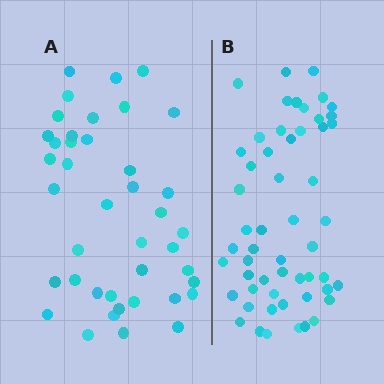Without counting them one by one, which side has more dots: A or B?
Region B (the right region) has more dots.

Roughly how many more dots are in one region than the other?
Region B has approximately 15 more dots than region A.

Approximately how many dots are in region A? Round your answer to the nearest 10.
About 40 dots. (The exact count is 41, which rounds to 40.)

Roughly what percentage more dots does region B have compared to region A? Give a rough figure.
About 30% more.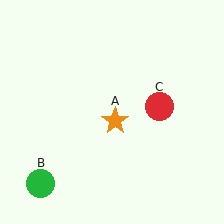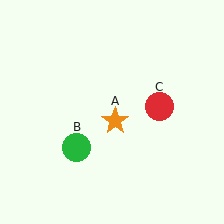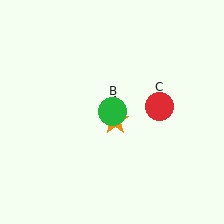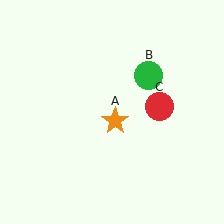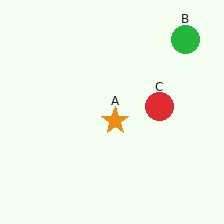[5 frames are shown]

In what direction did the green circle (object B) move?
The green circle (object B) moved up and to the right.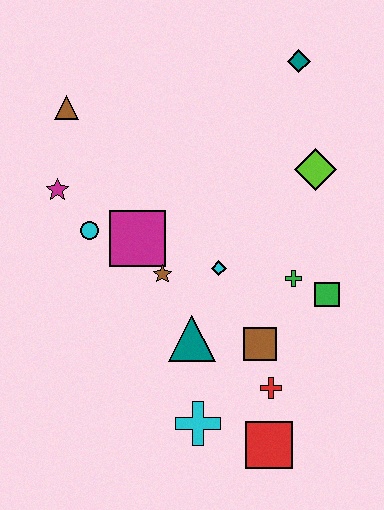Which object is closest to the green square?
The green cross is closest to the green square.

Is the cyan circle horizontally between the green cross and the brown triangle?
Yes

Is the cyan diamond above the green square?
Yes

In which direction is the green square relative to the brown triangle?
The green square is to the right of the brown triangle.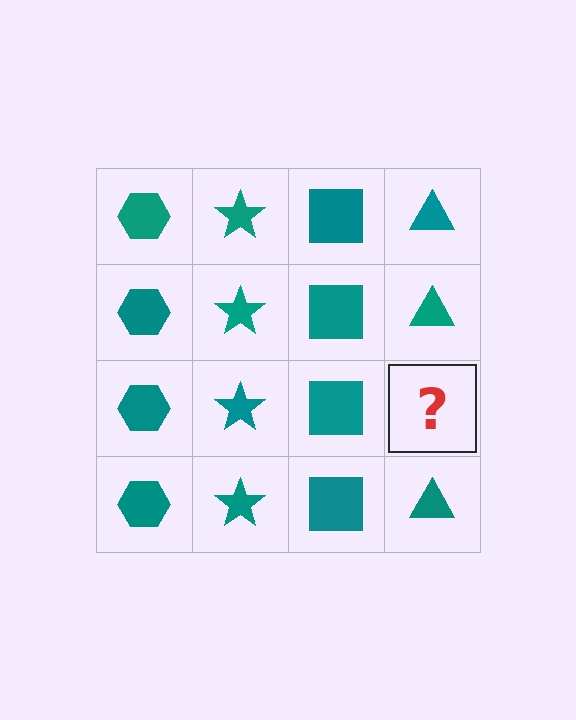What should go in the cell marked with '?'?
The missing cell should contain a teal triangle.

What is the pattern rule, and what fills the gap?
The rule is that each column has a consistent shape. The gap should be filled with a teal triangle.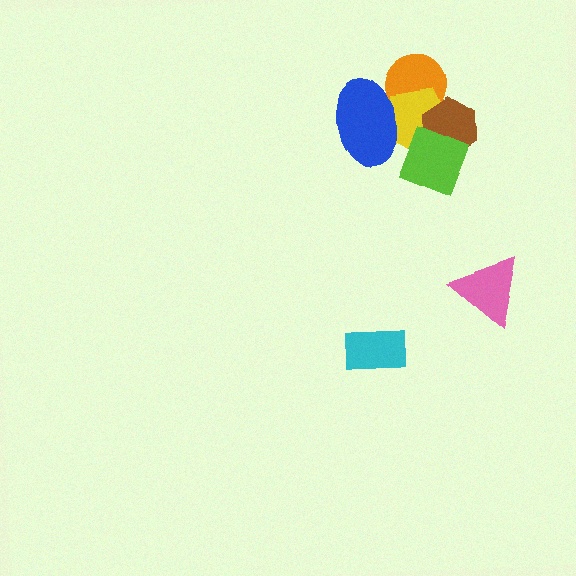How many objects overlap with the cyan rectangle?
0 objects overlap with the cyan rectangle.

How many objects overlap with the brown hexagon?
3 objects overlap with the brown hexagon.